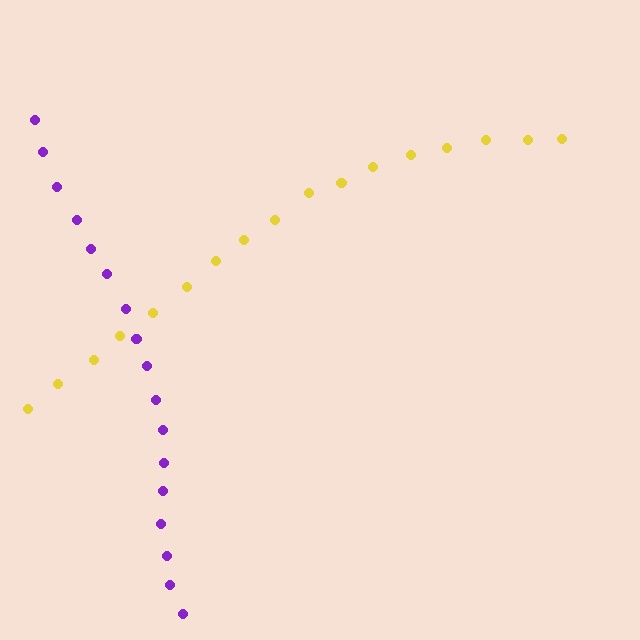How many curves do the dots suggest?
There are 2 distinct paths.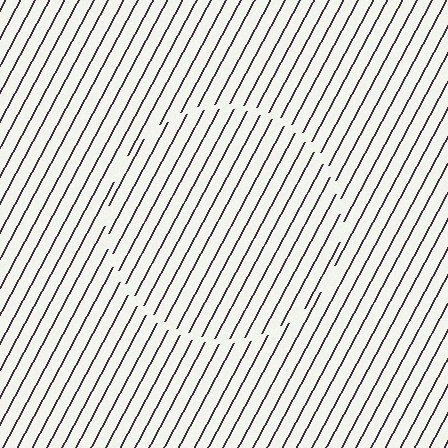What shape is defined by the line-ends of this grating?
An illusory circle. The interior of the shape contains the same grating, shifted by half a period — the contour is defined by the phase discontinuity where line-ends from the inner and outer gratings abut.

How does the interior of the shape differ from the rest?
The interior of the shape contains the same grating, shifted by half a period — the contour is defined by the phase discontinuity where line-ends from the inner and outer gratings abut.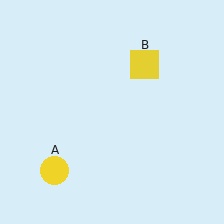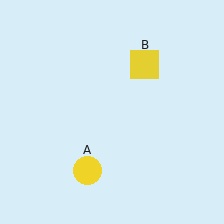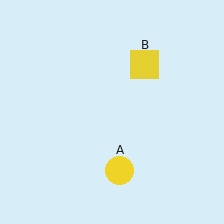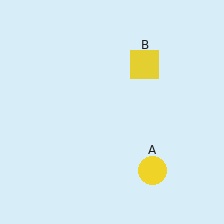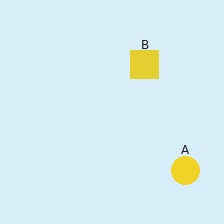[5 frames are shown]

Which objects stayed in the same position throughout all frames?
Yellow square (object B) remained stationary.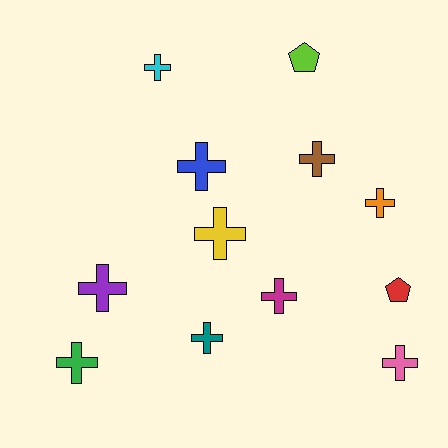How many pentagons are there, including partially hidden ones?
There are 2 pentagons.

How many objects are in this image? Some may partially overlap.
There are 12 objects.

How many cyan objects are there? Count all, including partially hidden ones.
There is 1 cyan object.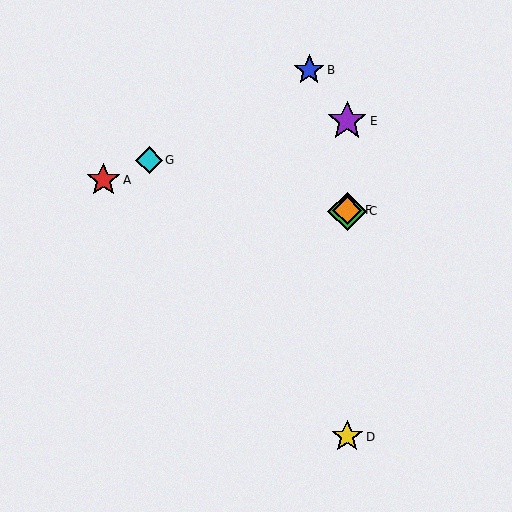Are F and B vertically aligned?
No, F is at x≈347 and B is at x≈309.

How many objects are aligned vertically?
4 objects (C, D, E, F) are aligned vertically.